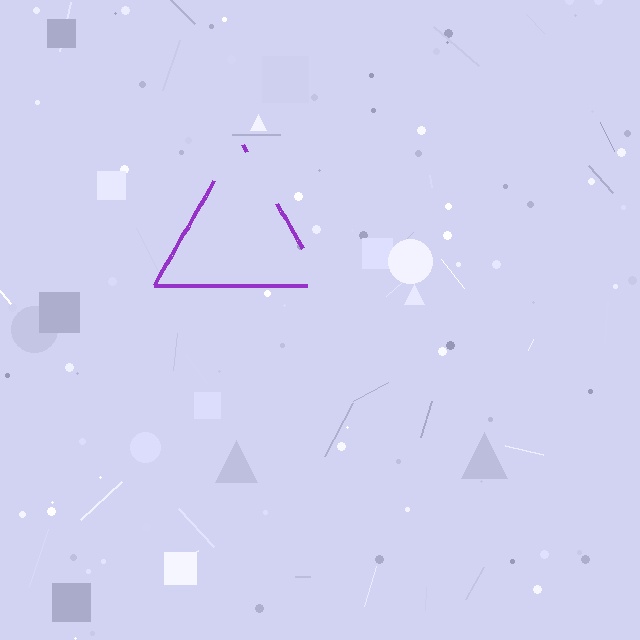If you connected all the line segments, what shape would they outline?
They would outline a triangle.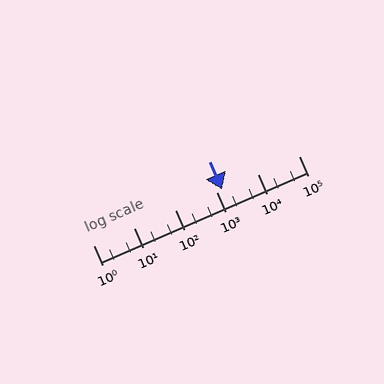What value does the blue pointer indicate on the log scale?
The pointer indicates approximately 1400.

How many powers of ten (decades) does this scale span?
The scale spans 5 decades, from 1 to 100000.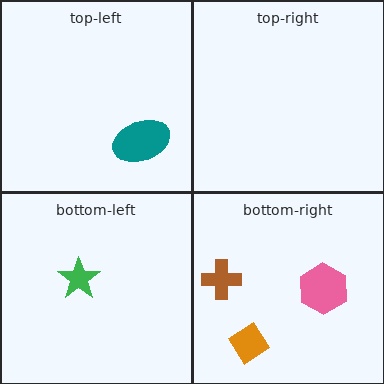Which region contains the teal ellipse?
The top-left region.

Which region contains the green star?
The bottom-left region.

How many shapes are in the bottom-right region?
3.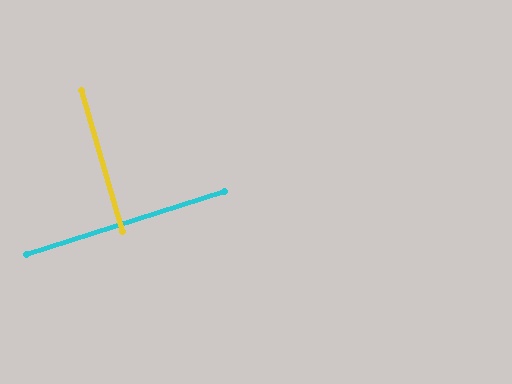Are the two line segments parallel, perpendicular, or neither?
Perpendicular — they meet at approximately 89°.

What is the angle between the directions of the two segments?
Approximately 89 degrees.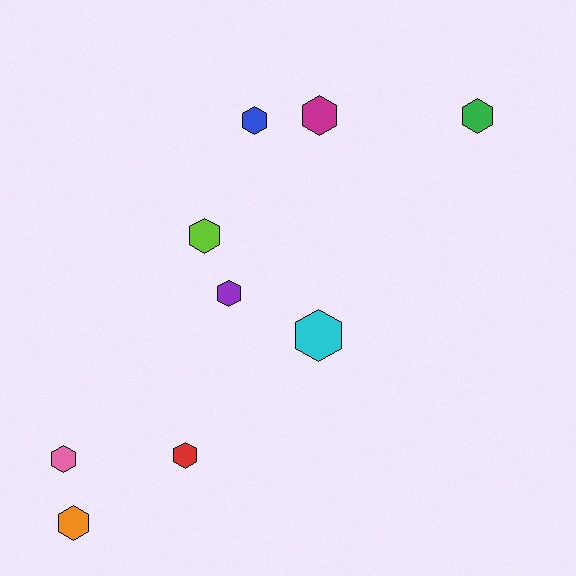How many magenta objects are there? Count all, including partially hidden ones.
There is 1 magenta object.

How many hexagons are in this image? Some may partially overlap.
There are 9 hexagons.